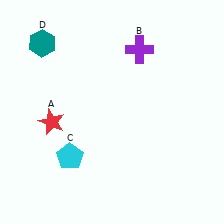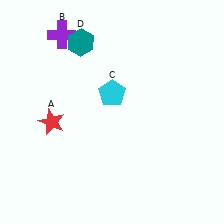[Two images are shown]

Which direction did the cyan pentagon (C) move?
The cyan pentagon (C) moved up.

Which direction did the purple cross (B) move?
The purple cross (B) moved left.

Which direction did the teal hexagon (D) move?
The teal hexagon (D) moved right.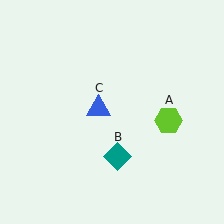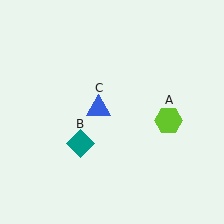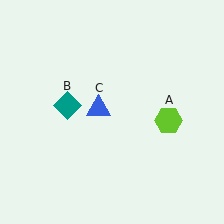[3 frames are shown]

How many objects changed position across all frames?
1 object changed position: teal diamond (object B).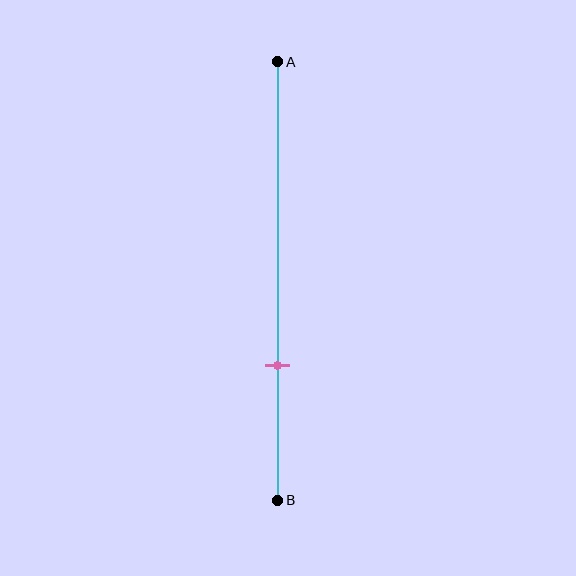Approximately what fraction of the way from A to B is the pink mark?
The pink mark is approximately 70% of the way from A to B.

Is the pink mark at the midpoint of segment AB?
No, the mark is at about 70% from A, not at the 50% midpoint.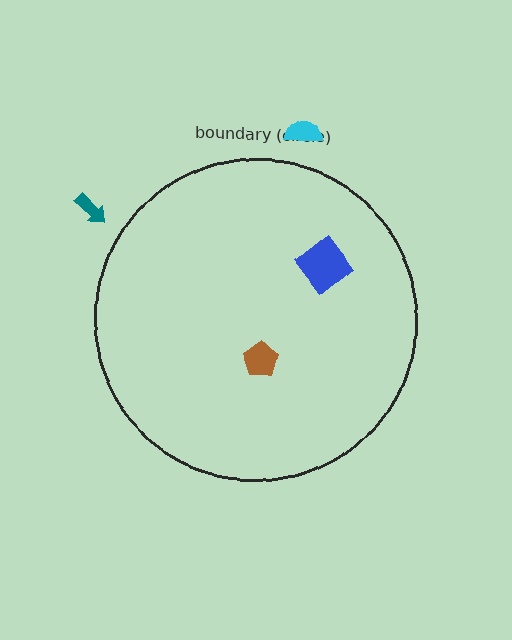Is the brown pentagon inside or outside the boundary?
Inside.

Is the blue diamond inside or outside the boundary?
Inside.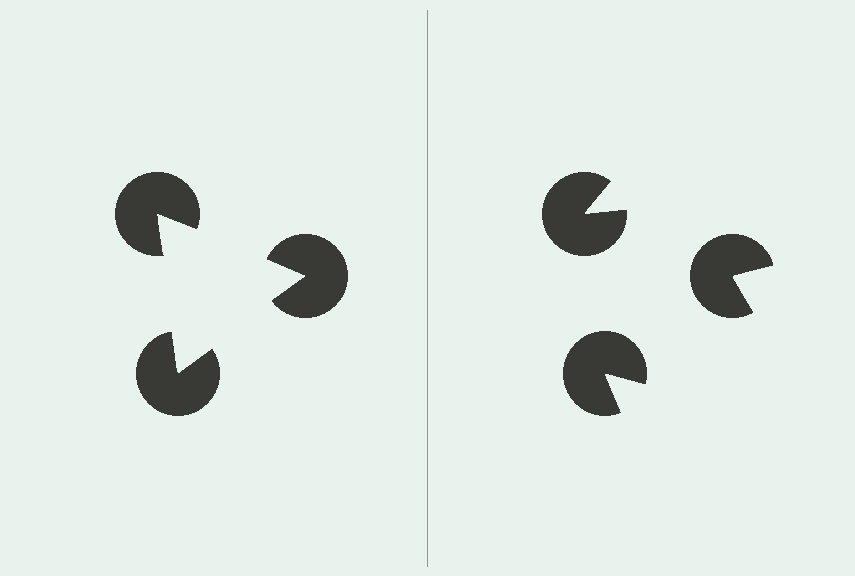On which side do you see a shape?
An illusory triangle appears on the left side. On the right side the wedge cuts are rotated, so no coherent shape forms.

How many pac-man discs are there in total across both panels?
6 — 3 on each side.